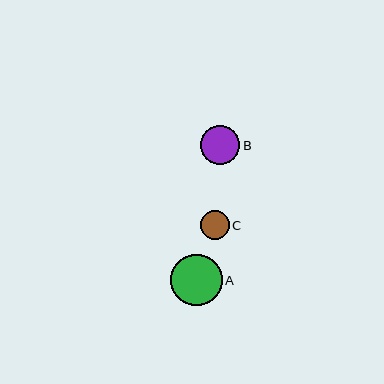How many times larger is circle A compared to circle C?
Circle A is approximately 1.8 times the size of circle C.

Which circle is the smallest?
Circle C is the smallest with a size of approximately 29 pixels.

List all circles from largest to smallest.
From largest to smallest: A, B, C.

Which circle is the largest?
Circle A is the largest with a size of approximately 52 pixels.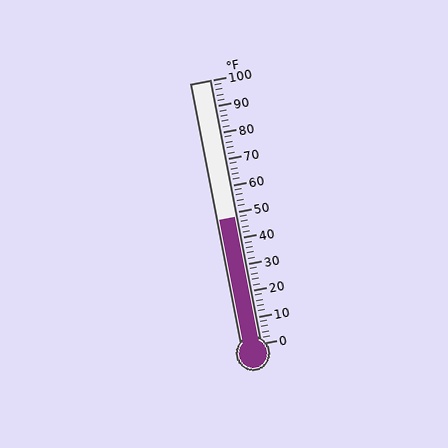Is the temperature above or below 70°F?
The temperature is below 70°F.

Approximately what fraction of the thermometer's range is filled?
The thermometer is filled to approximately 50% of its range.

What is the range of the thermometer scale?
The thermometer scale ranges from 0°F to 100°F.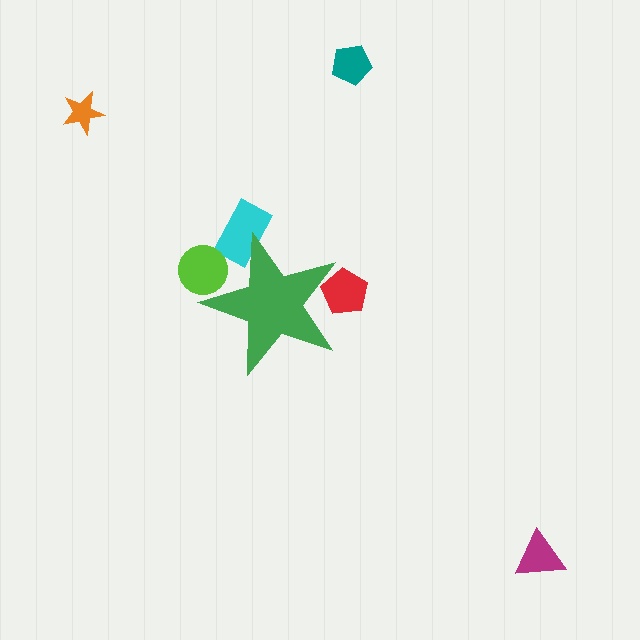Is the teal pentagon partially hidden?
No, the teal pentagon is fully visible.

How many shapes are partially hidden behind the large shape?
3 shapes are partially hidden.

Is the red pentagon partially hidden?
Yes, the red pentagon is partially hidden behind the green star.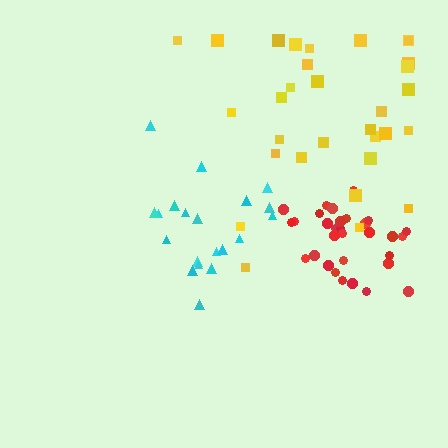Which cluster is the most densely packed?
Red.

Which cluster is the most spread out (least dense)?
Yellow.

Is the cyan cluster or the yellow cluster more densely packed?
Cyan.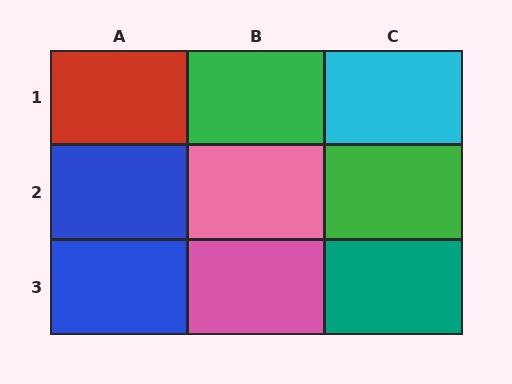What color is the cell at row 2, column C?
Green.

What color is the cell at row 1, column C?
Cyan.